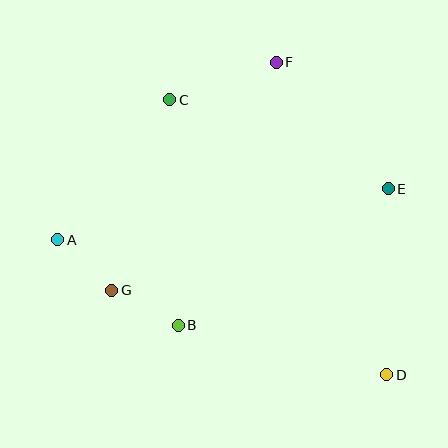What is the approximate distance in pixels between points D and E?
The distance between D and E is approximately 186 pixels.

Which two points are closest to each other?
Points A and G are closest to each other.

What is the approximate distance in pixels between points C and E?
The distance between C and E is approximately 236 pixels.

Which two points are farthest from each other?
Points A and D are farthest from each other.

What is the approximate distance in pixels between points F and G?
The distance between F and G is approximately 281 pixels.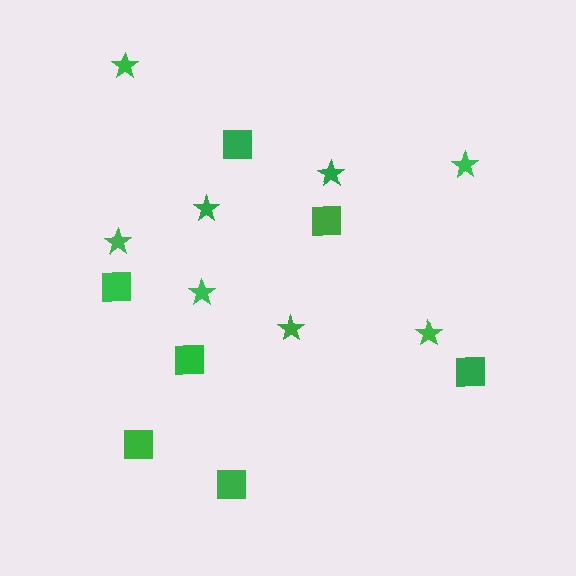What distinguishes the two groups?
There are 2 groups: one group of stars (8) and one group of squares (7).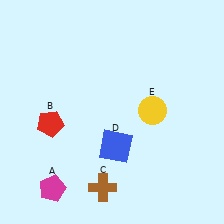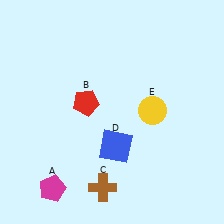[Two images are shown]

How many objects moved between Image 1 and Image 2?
1 object moved between the two images.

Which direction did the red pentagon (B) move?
The red pentagon (B) moved right.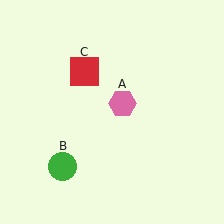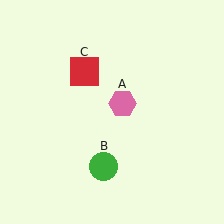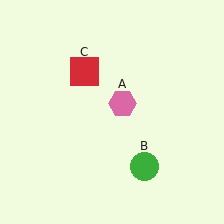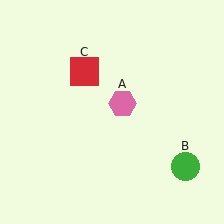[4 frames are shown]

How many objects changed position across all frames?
1 object changed position: green circle (object B).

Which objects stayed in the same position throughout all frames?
Pink hexagon (object A) and red square (object C) remained stationary.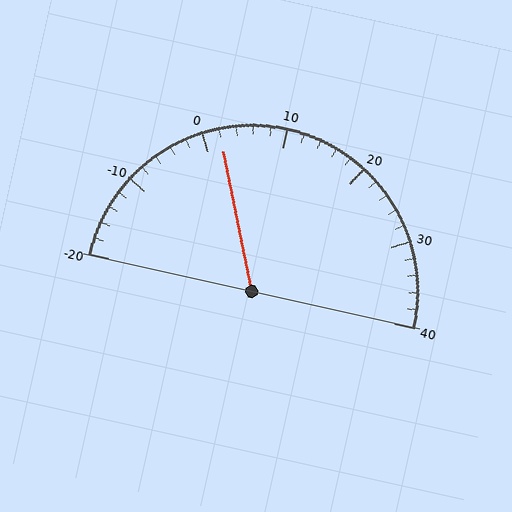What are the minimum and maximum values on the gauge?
The gauge ranges from -20 to 40.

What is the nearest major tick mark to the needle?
The nearest major tick mark is 0.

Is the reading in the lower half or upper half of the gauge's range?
The reading is in the lower half of the range (-20 to 40).